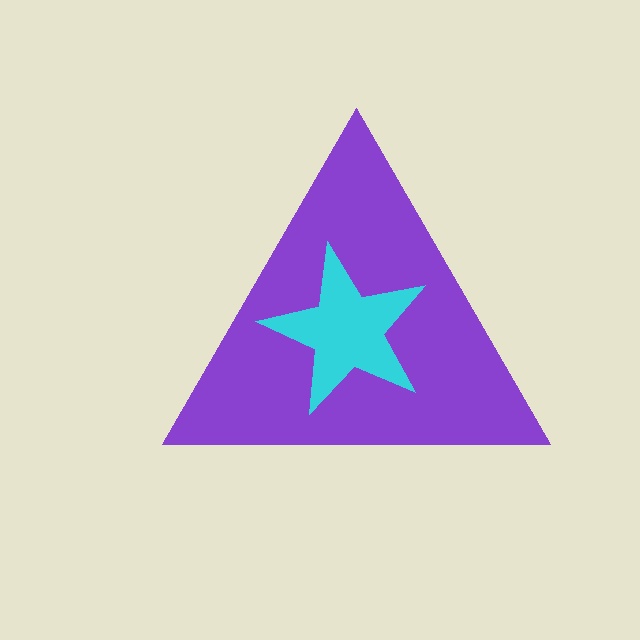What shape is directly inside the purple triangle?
The cyan star.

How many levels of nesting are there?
2.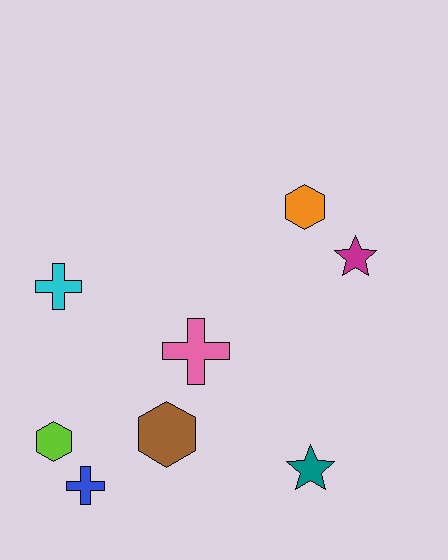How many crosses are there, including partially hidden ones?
There are 3 crosses.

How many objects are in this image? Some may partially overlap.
There are 8 objects.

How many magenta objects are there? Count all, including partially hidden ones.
There is 1 magenta object.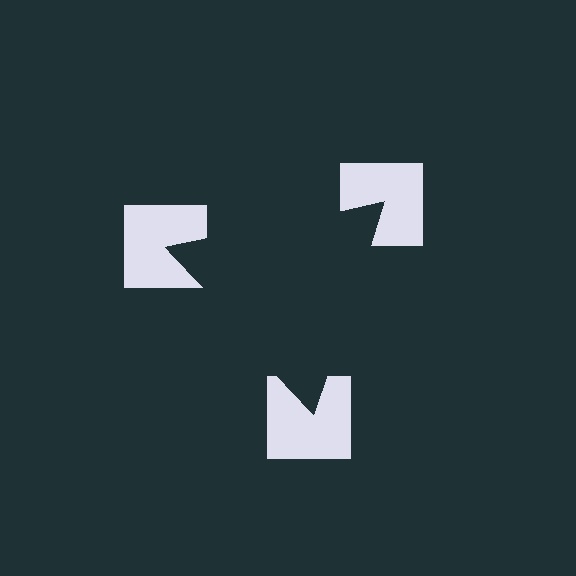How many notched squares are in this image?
There are 3 — one at each vertex of the illusory triangle.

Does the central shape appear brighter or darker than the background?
It typically appears slightly darker than the background, even though no actual brightness change is drawn.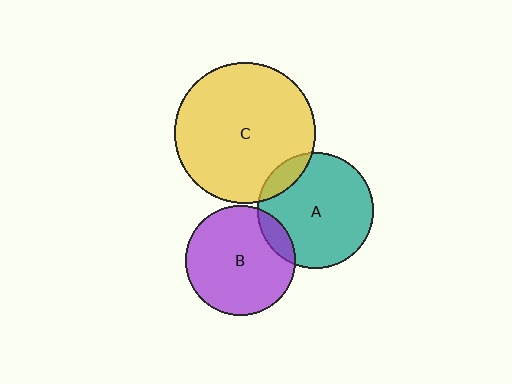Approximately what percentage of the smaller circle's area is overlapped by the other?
Approximately 10%.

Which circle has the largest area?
Circle C (yellow).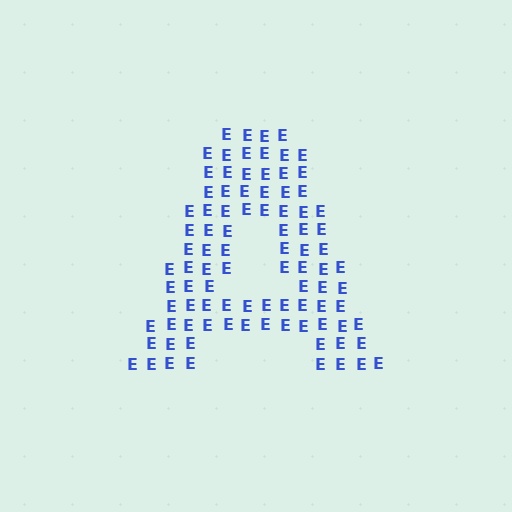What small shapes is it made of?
It is made of small letter E's.